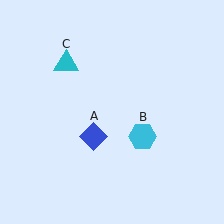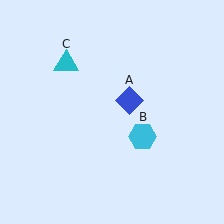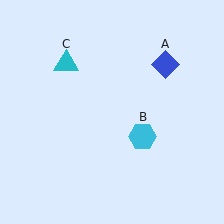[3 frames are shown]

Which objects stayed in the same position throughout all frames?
Cyan hexagon (object B) and cyan triangle (object C) remained stationary.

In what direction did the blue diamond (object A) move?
The blue diamond (object A) moved up and to the right.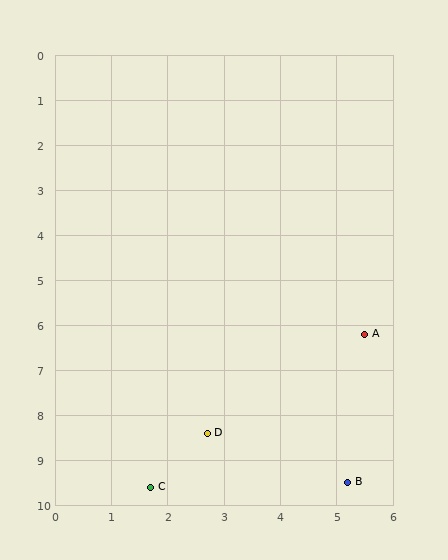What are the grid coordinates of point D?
Point D is at approximately (2.7, 8.4).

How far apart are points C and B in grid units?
Points C and B are about 3.5 grid units apart.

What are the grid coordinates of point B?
Point B is at approximately (5.2, 9.5).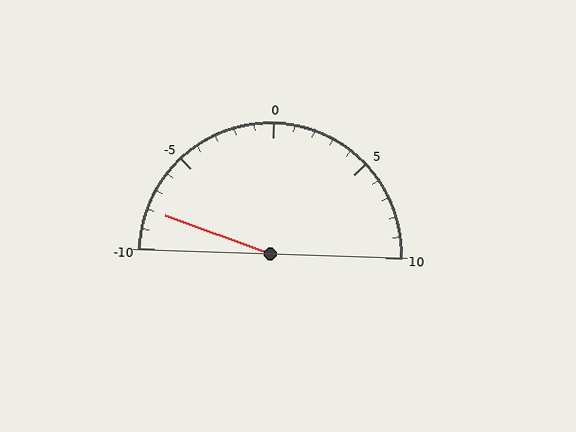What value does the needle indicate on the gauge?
The needle indicates approximately -8.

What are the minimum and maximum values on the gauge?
The gauge ranges from -10 to 10.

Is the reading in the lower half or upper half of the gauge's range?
The reading is in the lower half of the range (-10 to 10).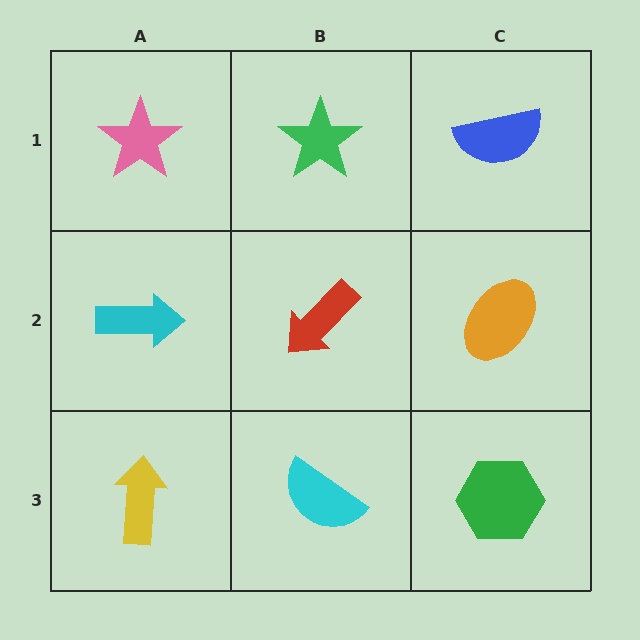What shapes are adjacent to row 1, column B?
A red arrow (row 2, column B), a pink star (row 1, column A), a blue semicircle (row 1, column C).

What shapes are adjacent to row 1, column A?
A cyan arrow (row 2, column A), a green star (row 1, column B).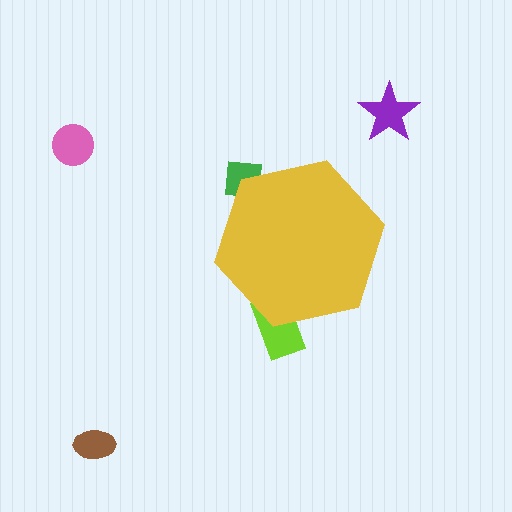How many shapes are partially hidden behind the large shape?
2 shapes are partially hidden.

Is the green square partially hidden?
Yes, the green square is partially hidden behind the yellow hexagon.